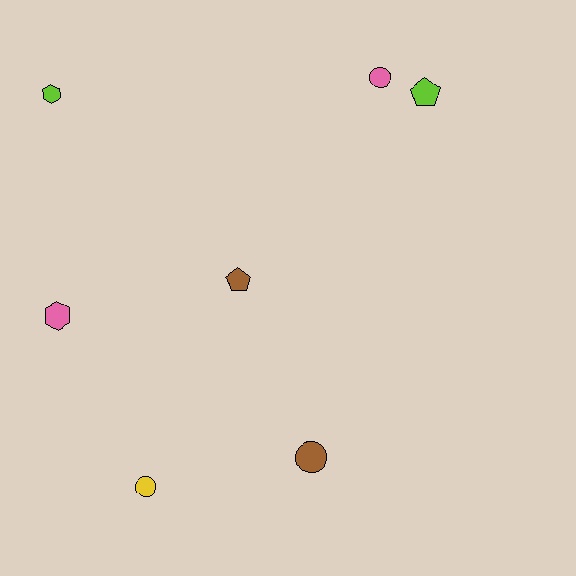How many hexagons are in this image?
There are 2 hexagons.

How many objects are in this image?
There are 7 objects.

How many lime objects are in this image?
There are 2 lime objects.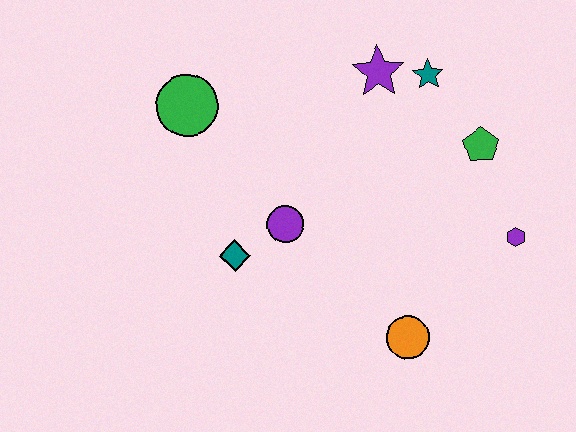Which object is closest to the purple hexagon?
The green pentagon is closest to the purple hexagon.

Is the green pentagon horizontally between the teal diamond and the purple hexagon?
Yes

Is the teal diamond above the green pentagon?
No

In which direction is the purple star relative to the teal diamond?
The purple star is above the teal diamond.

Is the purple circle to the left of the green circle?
No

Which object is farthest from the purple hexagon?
The green circle is farthest from the purple hexagon.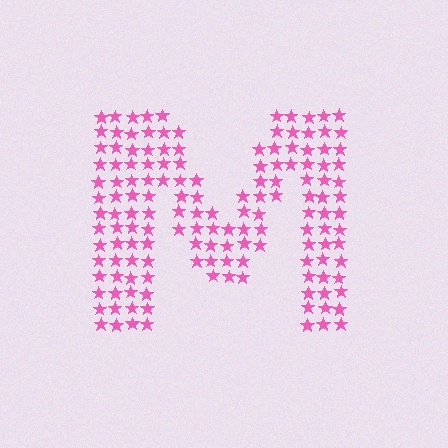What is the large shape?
The large shape is the letter M.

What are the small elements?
The small elements are stars.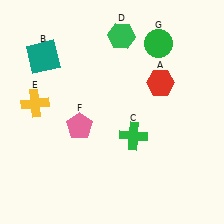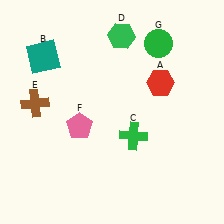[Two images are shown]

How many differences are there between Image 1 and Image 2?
There is 1 difference between the two images.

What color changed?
The cross (E) changed from yellow in Image 1 to brown in Image 2.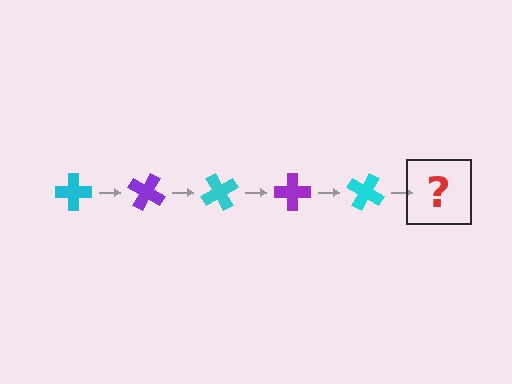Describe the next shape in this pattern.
It should be a purple cross, rotated 150 degrees from the start.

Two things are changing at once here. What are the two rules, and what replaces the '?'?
The two rules are that it rotates 30 degrees each step and the color cycles through cyan and purple. The '?' should be a purple cross, rotated 150 degrees from the start.